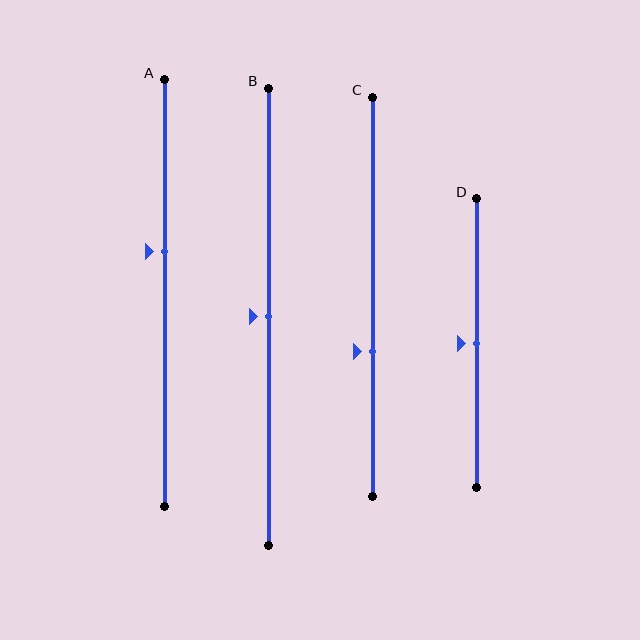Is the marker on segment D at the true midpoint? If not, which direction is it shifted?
Yes, the marker on segment D is at the true midpoint.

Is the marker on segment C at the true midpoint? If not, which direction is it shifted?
No, the marker on segment C is shifted downward by about 14% of the segment length.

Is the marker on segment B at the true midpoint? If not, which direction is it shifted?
Yes, the marker on segment B is at the true midpoint.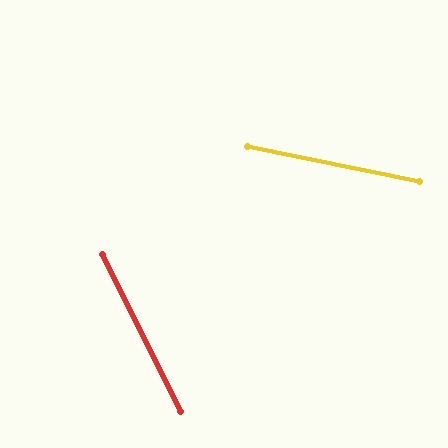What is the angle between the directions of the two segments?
Approximately 52 degrees.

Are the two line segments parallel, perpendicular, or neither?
Neither parallel nor perpendicular — they differ by about 52°.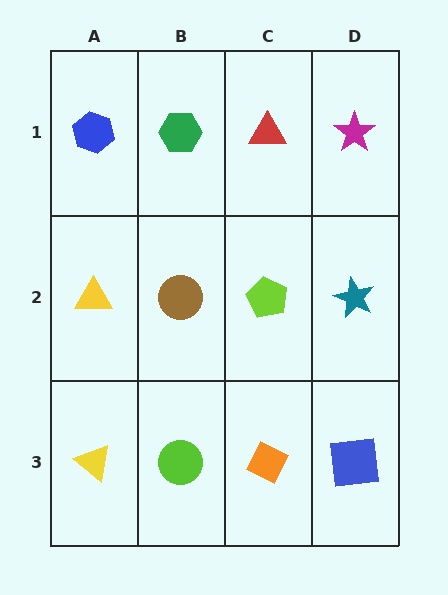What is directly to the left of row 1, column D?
A red triangle.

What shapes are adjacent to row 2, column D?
A magenta star (row 1, column D), a blue square (row 3, column D), a lime pentagon (row 2, column C).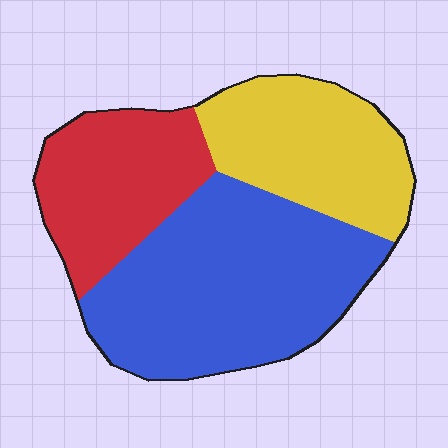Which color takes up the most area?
Blue, at roughly 45%.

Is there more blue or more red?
Blue.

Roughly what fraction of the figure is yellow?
Yellow takes up about one quarter (1/4) of the figure.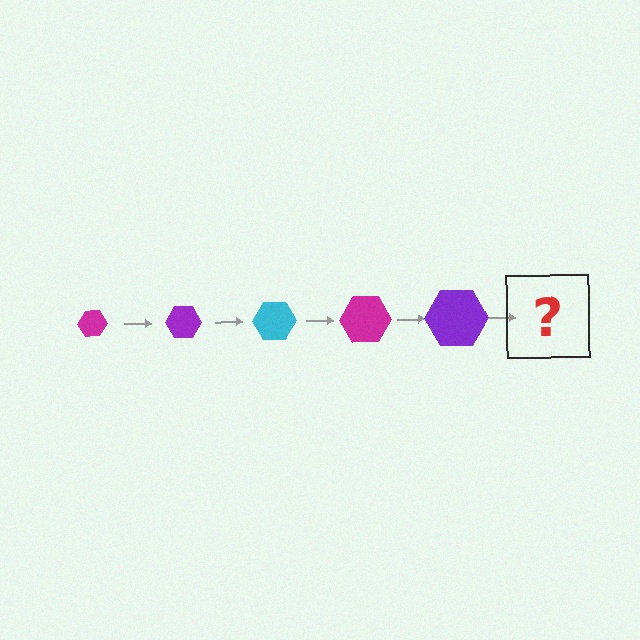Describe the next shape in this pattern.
It should be a cyan hexagon, larger than the previous one.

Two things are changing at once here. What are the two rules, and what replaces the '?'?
The two rules are that the hexagon grows larger each step and the color cycles through magenta, purple, and cyan. The '?' should be a cyan hexagon, larger than the previous one.